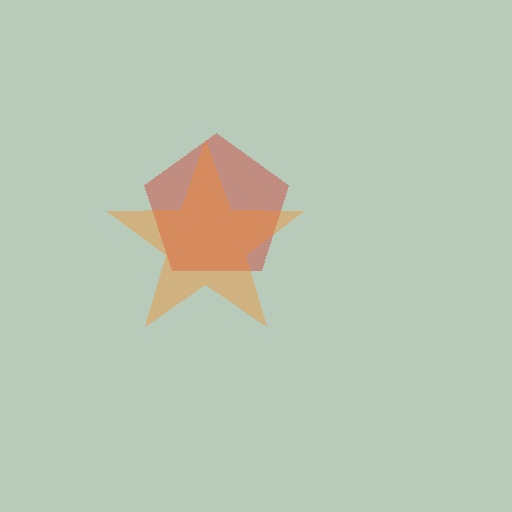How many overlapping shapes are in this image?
There are 2 overlapping shapes in the image.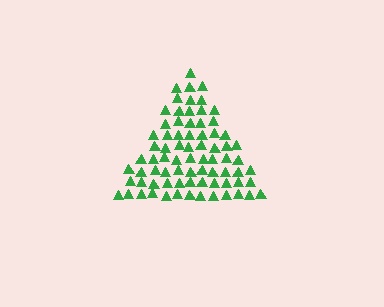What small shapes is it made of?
It is made of small triangles.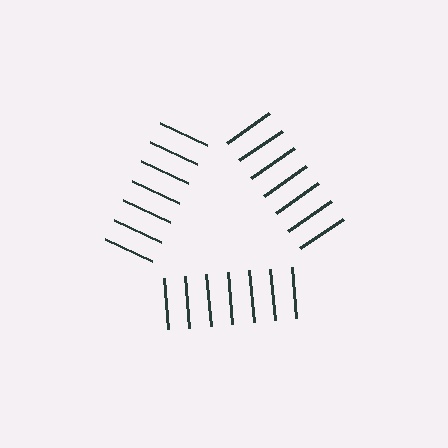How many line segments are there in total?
21 — 7 along each of the 3 edges.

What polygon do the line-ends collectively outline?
An illusory triangle — the line segments terminate on its edges but no continuous stroke is drawn.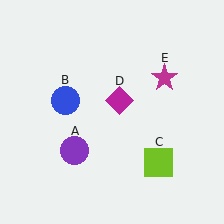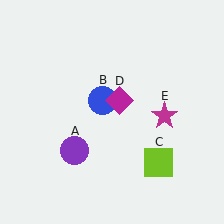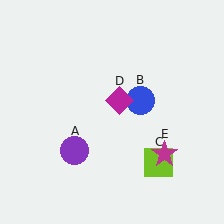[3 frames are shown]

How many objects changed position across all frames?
2 objects changed position: blue circle (object B), magenta star (object E).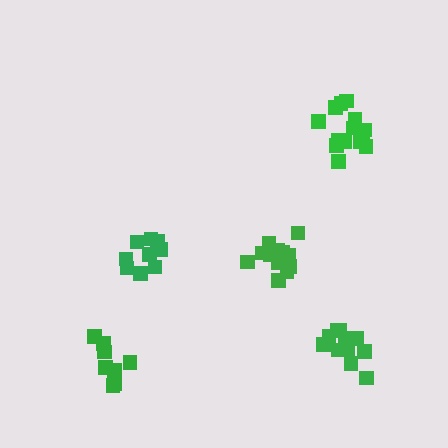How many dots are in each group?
Group 1: 9 dots, Group 2: 10 dots, Group 3: 13 dots, Group 4: 12 dots, Group 5: 14 dots (58 total).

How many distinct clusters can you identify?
There are 5 distinct clusters.